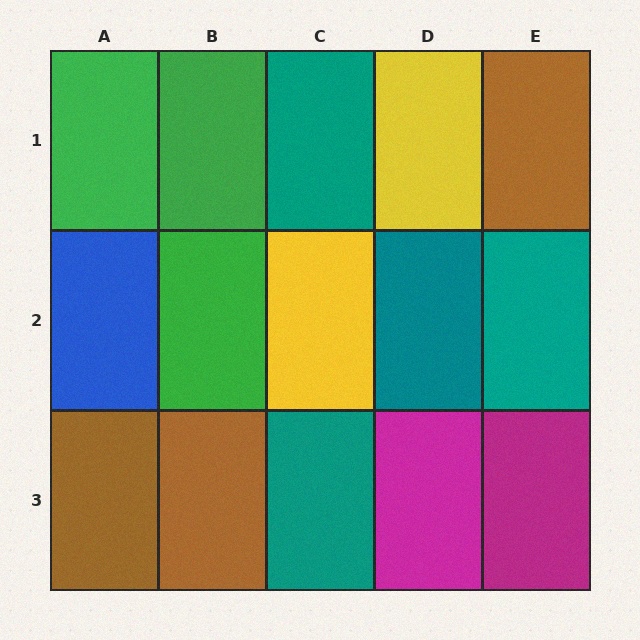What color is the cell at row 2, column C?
Yellow.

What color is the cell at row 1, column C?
Teal.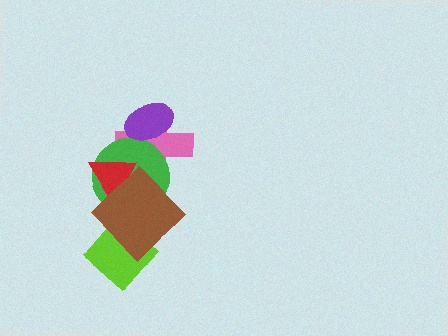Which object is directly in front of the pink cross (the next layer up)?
The green circle is directly in front of the pink cross.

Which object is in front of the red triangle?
The brown diamond is in front of the red triangle.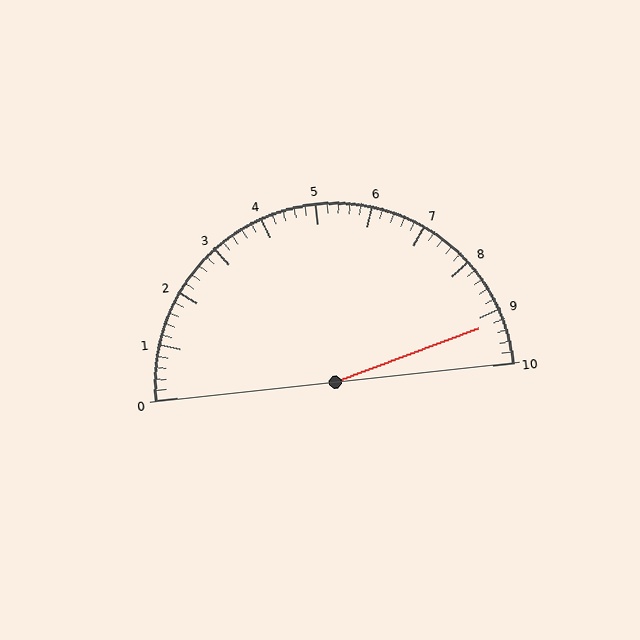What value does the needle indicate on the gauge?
The needle indicates approximately 9.2.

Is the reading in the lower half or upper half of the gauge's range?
The reading is in the upper half of the range (0 to 10).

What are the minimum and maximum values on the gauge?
The gauge ranges from 0 to 10.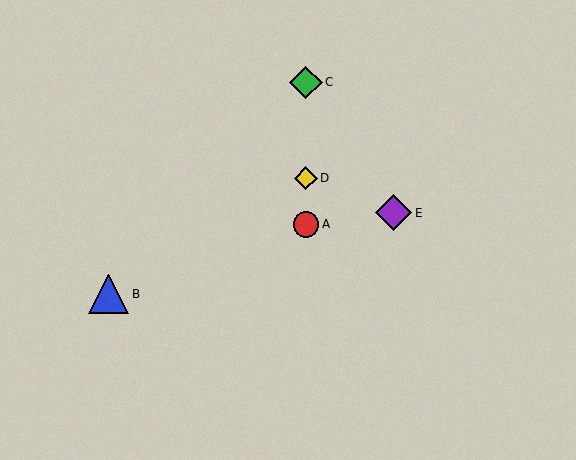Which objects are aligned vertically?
Objects A, C, D are aligned vertically.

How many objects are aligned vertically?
3 objects (A, C, D) are aligned vertically.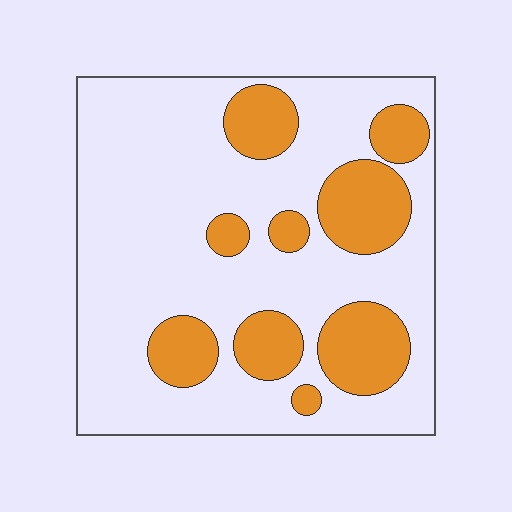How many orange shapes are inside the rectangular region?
9.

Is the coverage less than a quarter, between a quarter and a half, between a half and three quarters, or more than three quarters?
Between a quarter and a half.